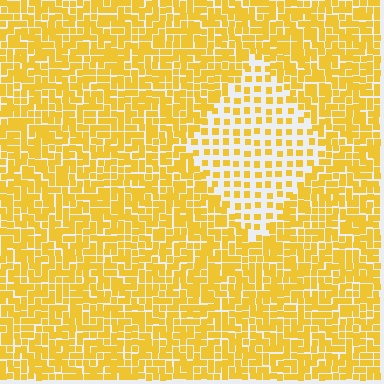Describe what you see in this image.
The image contains small yellow elements arranged at two different densities. A diamond-shaped region is visible where the elements are less densely packed than the surrounding area.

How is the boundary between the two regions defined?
The boundary is defined by a change in element density (approximately 2.3x ratio). All elements are the same color, size, and shape.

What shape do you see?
I see a diamond.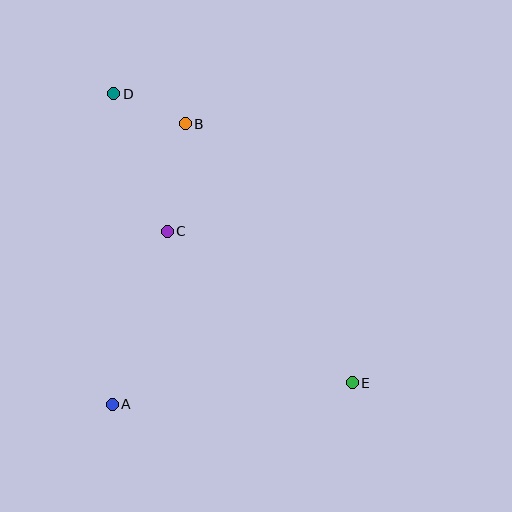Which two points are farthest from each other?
Points D and E are farthest from each other.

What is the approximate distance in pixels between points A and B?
The distance between A and B is approximately 290 pixels.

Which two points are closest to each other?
Points B and D are closest to each other.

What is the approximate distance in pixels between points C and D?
The distance between C and D is approximately 148 pixels.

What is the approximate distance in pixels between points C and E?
The distance between C and E is approximately 239 pixels.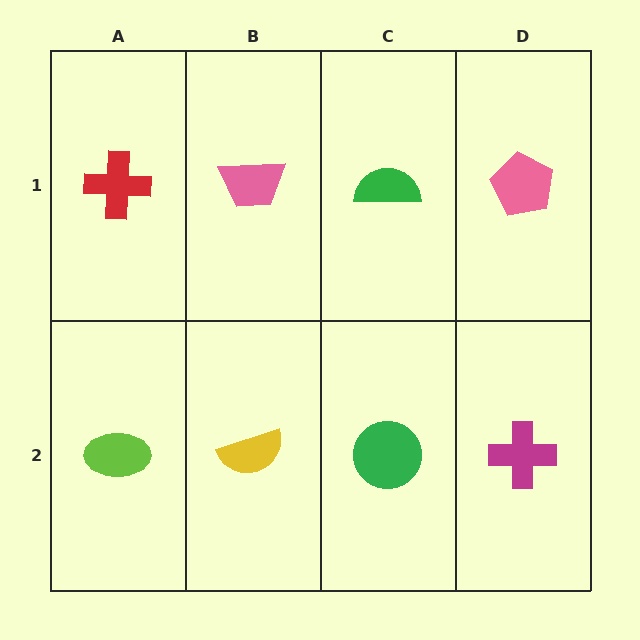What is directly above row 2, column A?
A red cross.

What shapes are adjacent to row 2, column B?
A pink trapezoid (row 1, column B), a lime ellipse (row 2, column A), a green circle (row 2, column C).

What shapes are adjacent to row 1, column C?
A green circle (row 2, column C), a pink trapezoid (row 1, column B), a pink pentagon (row 1, column D).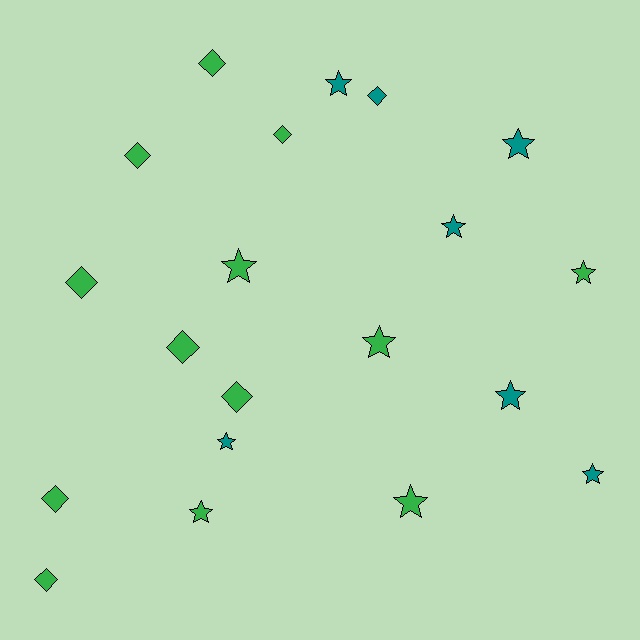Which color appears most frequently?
Green, with 13 objects.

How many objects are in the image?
There are 20 objects.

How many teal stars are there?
There are 6 teal stars.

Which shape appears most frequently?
Star, with 11 objects.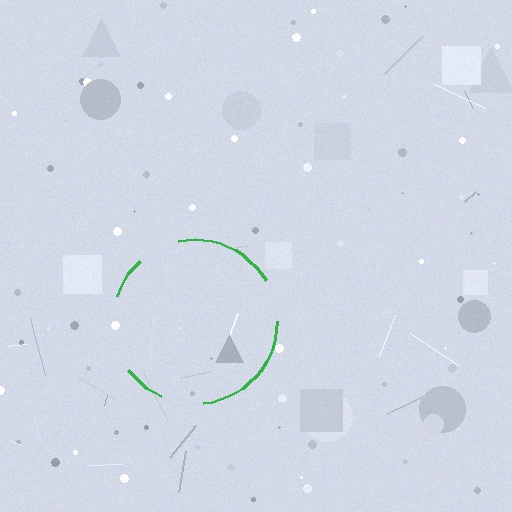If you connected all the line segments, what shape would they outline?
They would outline a circle.